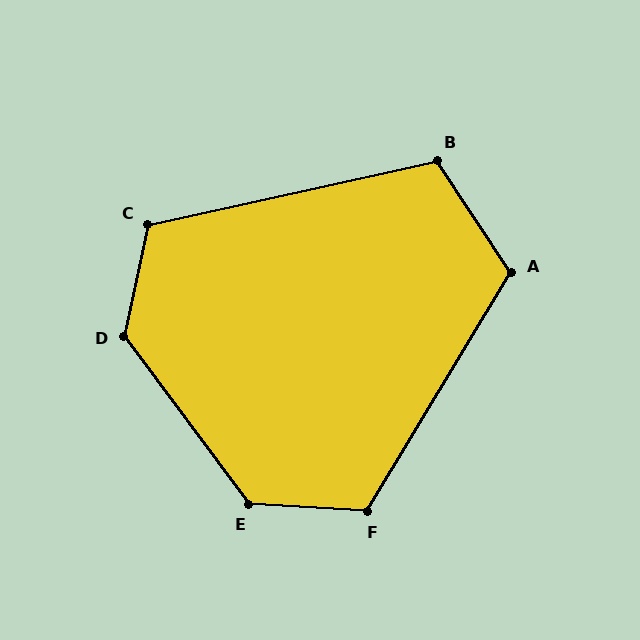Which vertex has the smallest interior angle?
B, at approximately 111 degrees.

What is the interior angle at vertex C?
Approximately 114 degrees (obtuse).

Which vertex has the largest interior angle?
D, at approximately 131 degrees.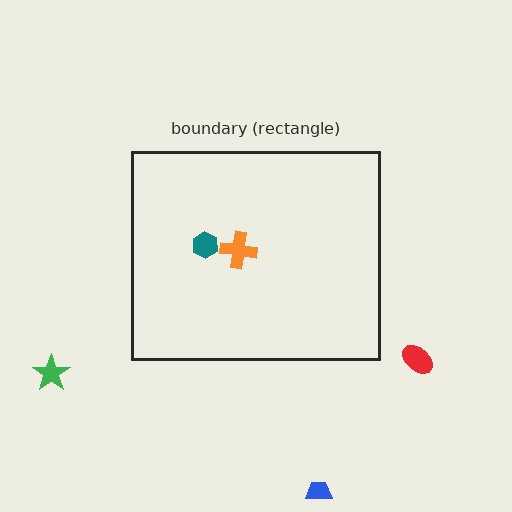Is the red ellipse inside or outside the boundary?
Outside.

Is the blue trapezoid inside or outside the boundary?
Outside.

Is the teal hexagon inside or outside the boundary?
Inside.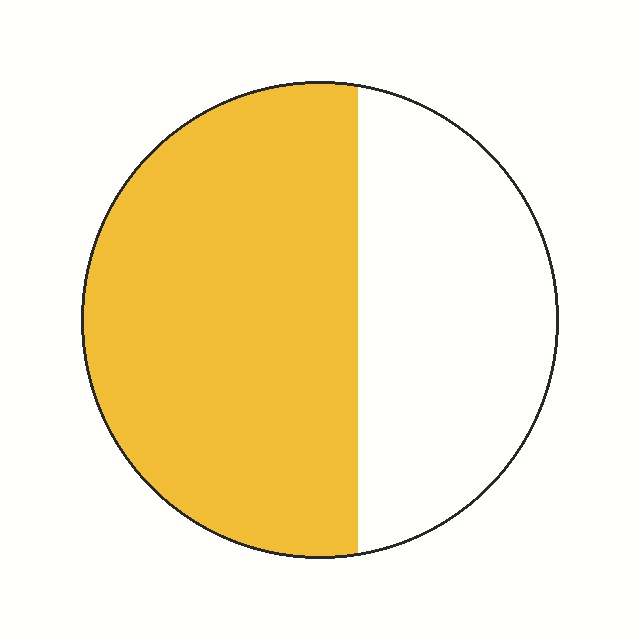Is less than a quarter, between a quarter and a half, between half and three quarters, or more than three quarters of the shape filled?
Between half and three quarters.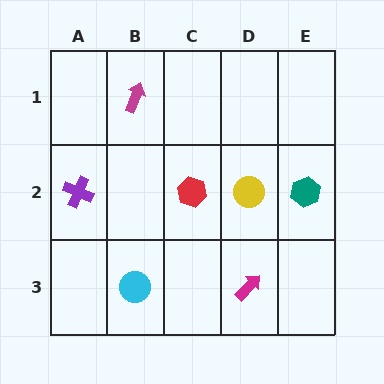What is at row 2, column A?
A purple cross.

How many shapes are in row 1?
1 shape.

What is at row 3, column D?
A magenta arrow.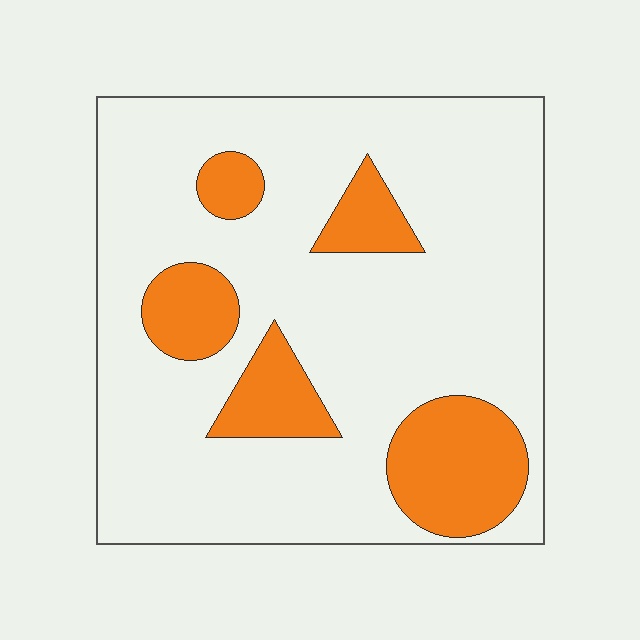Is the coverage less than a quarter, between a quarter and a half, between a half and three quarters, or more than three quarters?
Less than a quarter.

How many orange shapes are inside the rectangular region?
5.